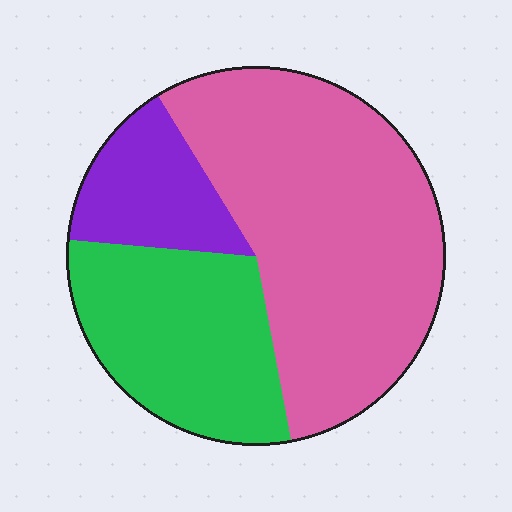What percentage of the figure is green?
Green covers about 30% of the figure.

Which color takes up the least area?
Purple, at roughly 15%.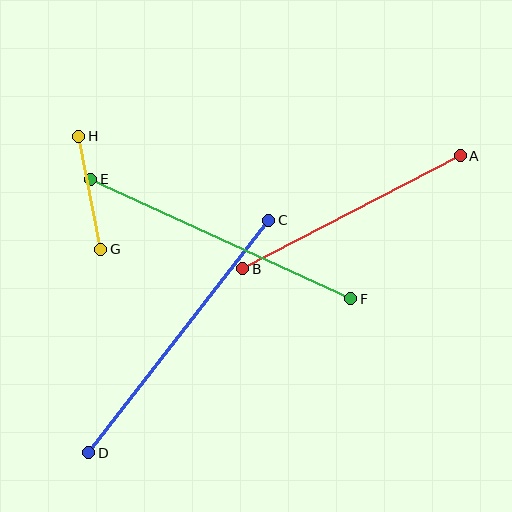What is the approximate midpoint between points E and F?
The midpoint is at approximately (221, 239) pixels.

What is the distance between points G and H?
The distance is approximately 115 pixels.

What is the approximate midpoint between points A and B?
The midpoint is at approximately (352, 212) pixels.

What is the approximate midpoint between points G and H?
The midpoint is at approximately (90, 193) pixels.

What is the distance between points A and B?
The distance is approximately 245 pixels.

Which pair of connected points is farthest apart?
Points C and D are farthest apart.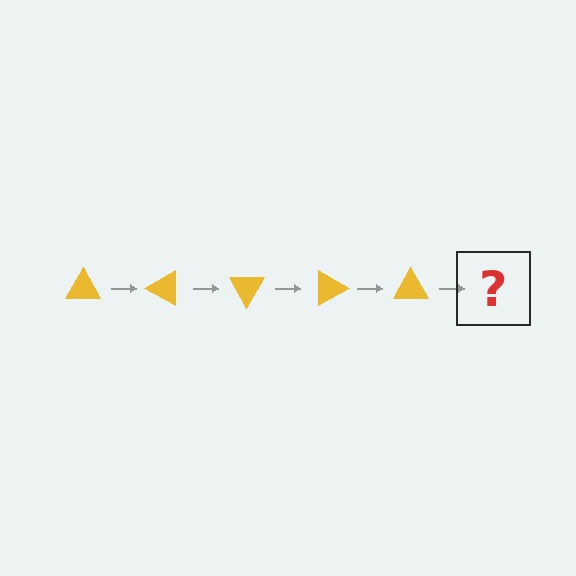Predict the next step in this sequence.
The next step is a yellow triangle rotated 150 degrees.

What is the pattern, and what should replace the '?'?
The pattern is that the triangle rotates 30 degrees each step. The '?' should be a yellow triangle rotated 150 degrees.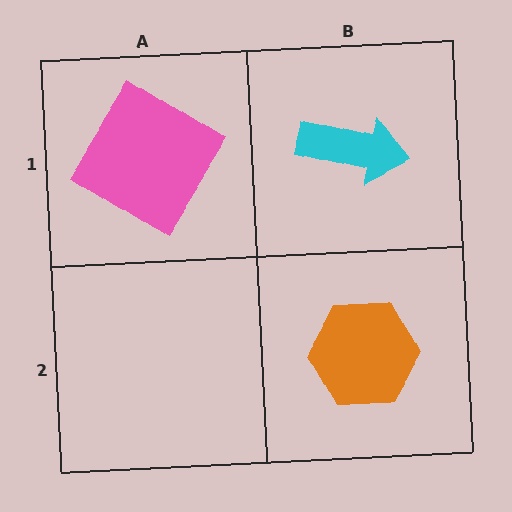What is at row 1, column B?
A cyan arrow.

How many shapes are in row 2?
1 shape.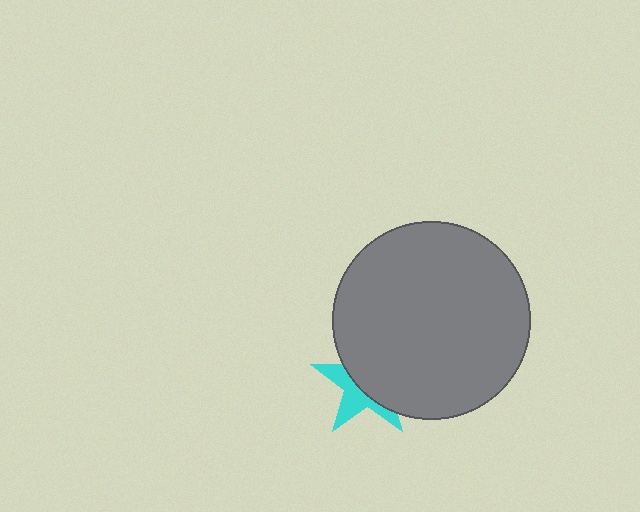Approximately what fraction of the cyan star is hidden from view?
Roughly 59% of the cyan star is hidden behind the gray circle.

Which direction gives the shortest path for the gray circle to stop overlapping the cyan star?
Moving toward the upper-right gives the shortest separation.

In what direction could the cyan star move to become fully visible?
The cyan star could move toward the lower-left. That would shift it out from behind the gray circle entirely.